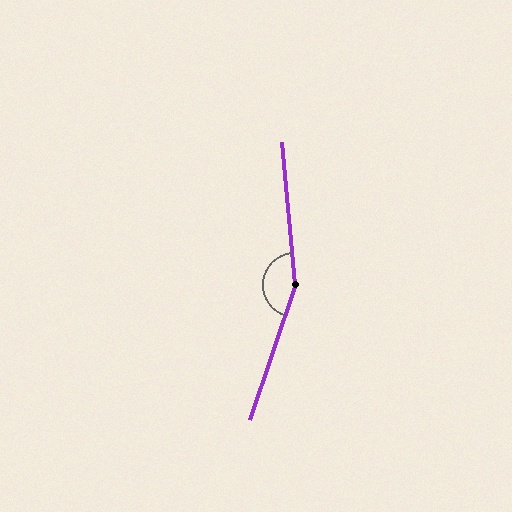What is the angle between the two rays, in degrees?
Approximately 156 degrees.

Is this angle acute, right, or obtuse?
It is obtuse.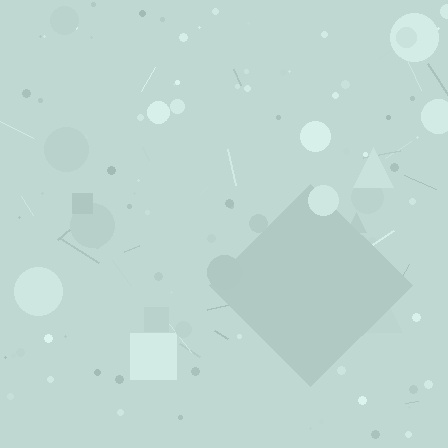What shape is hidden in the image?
A diamond is hidden in the image.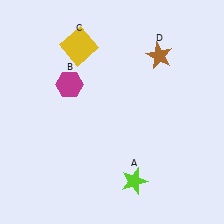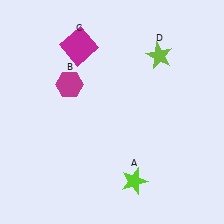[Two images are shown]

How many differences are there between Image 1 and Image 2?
There are 2 differences between the two images.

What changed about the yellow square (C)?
In Image 1, C is yellow. In Image 2, it changed to magenta.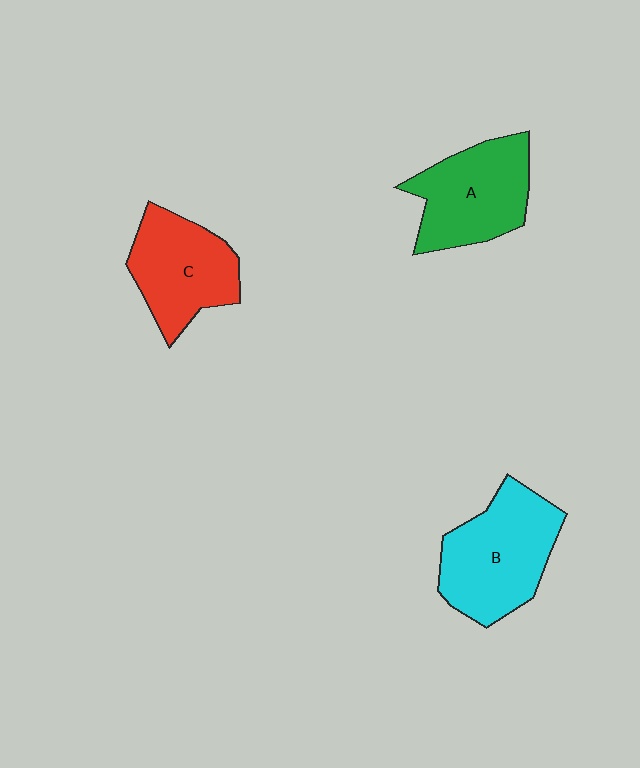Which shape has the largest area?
Shape B (cyan).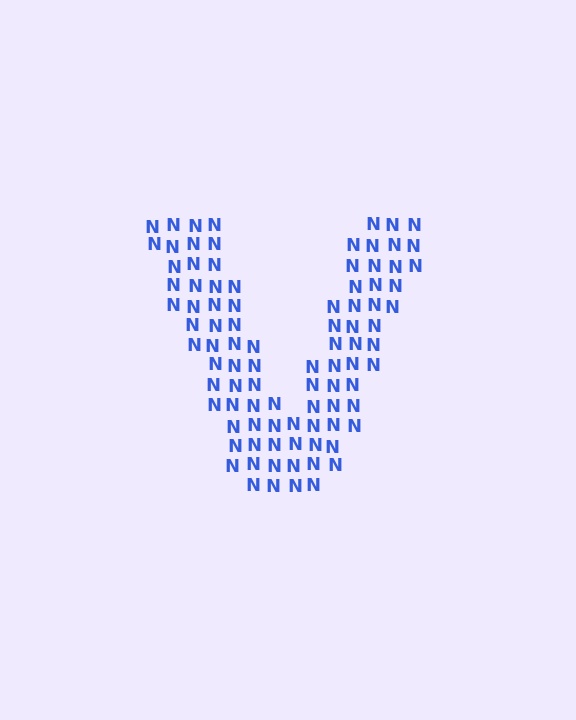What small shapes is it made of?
It is made of small letter N's.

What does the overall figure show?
The overall figure shows the letter V.